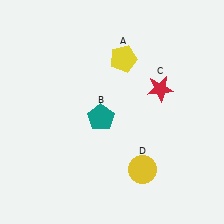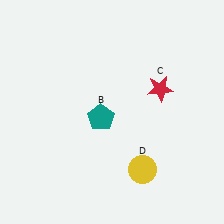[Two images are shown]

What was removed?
The yellow pentagon (A) was removed in Image 2.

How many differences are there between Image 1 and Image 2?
There is 1 difference between the two images.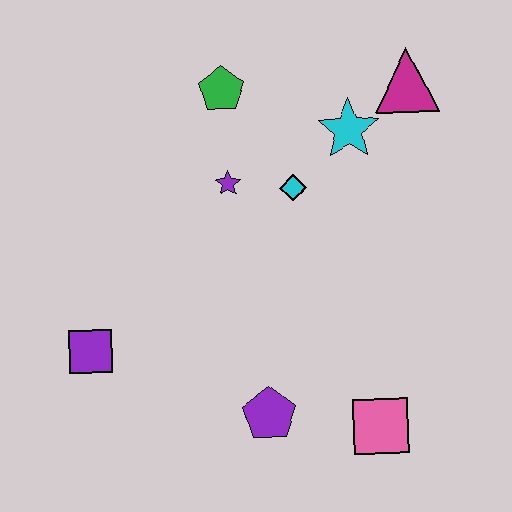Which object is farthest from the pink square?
The green pentagon is farthest from the pink square.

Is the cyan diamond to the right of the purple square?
Yes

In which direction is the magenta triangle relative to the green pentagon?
The magenta triangle is to the right of the green pentagon.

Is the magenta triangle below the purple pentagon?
No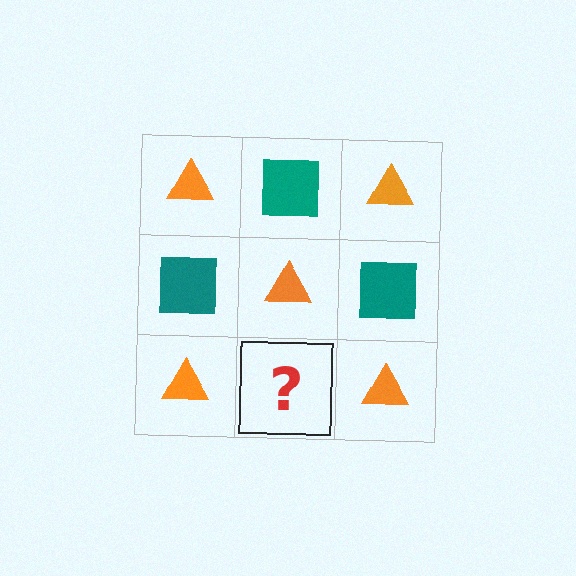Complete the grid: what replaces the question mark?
The question mark should be replaced with a teal square.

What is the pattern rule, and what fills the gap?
The rule is that it alternates orange triangle and teal square in a checkerboard pattern. The gap should be filled with a teal square.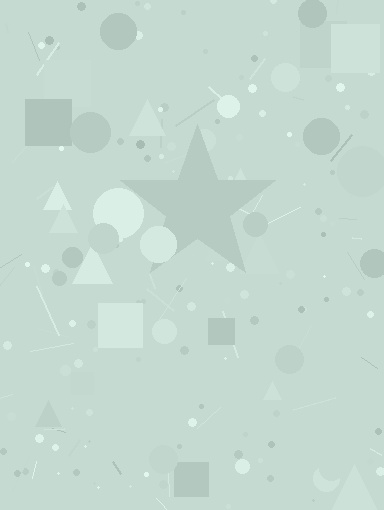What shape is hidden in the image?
A star is hidden in the image.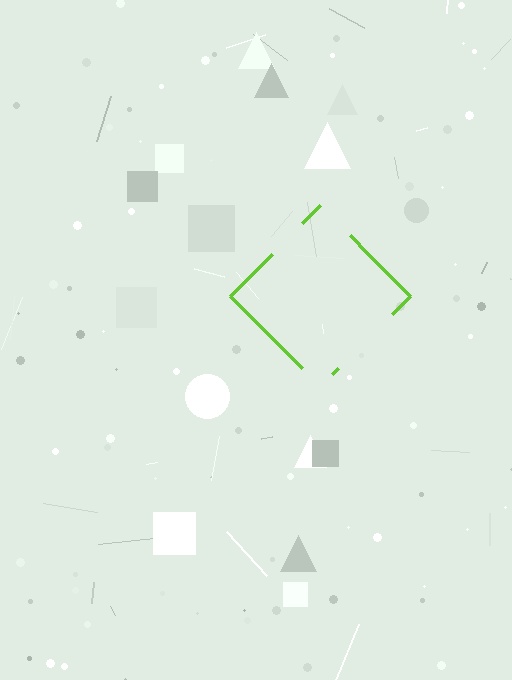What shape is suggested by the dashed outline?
The dashed outline suggests a diamond.